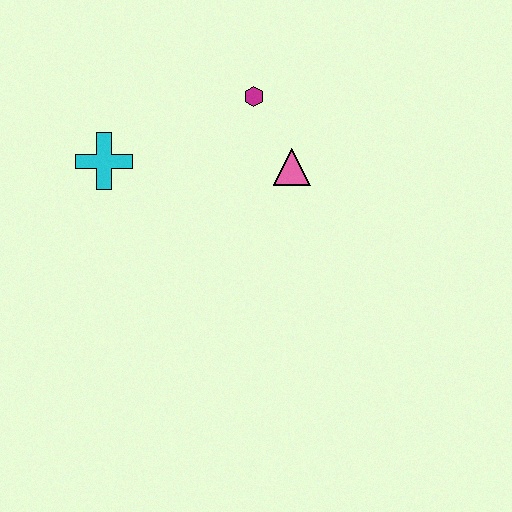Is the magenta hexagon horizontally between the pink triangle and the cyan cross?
Yes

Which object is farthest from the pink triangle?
The cyan cross is farthest from the pink triangle.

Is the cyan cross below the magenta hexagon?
Yes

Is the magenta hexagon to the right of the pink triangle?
No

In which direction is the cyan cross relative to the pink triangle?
The cyan cross is to the left of the pink triangle.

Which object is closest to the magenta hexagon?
The pink triangle is closest to the magenta hexagon.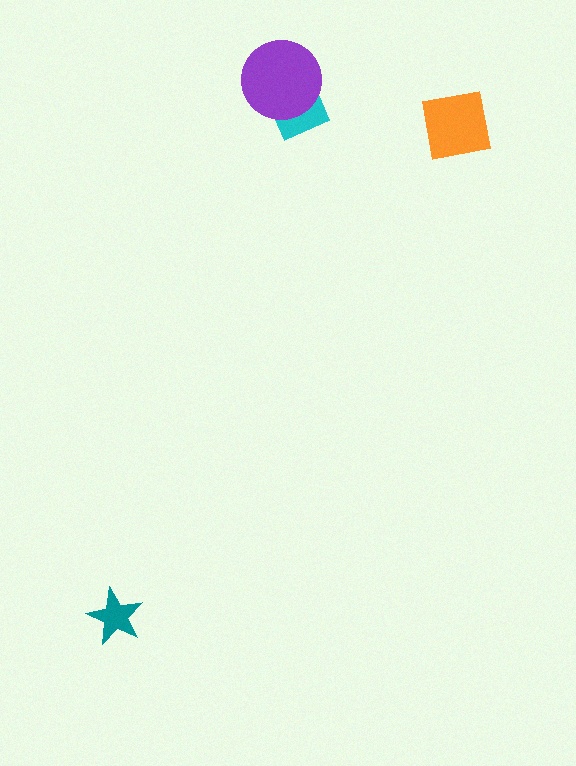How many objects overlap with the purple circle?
1 object overlaps with the purple circle.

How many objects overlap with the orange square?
0 objects overlap with the orange square.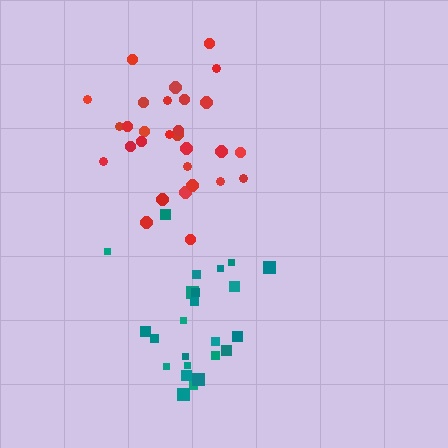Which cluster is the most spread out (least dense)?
Teal.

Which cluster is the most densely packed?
Red.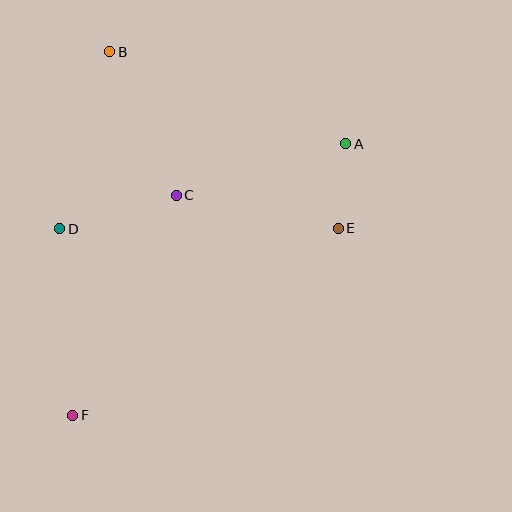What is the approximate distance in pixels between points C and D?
The distance between C and D is approximately 121 pixels.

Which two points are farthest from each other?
Points A and F are farthest from each other.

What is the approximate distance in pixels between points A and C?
The distance between A and C is approximately 177 pixels.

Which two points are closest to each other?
Points A and E are closest to each other.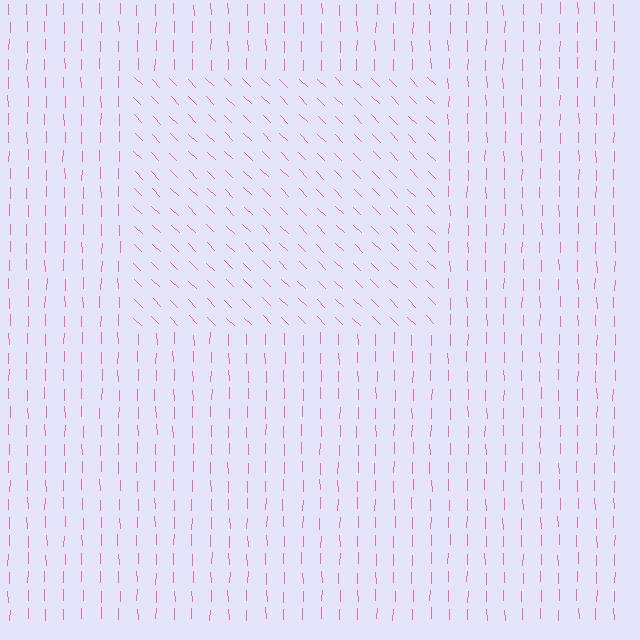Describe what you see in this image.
The image is filled with small pink line segments. A rectangle region in the image has lines oriented differently from the surrounding lines, creating a visible texture boundary.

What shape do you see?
I see a rectangle.